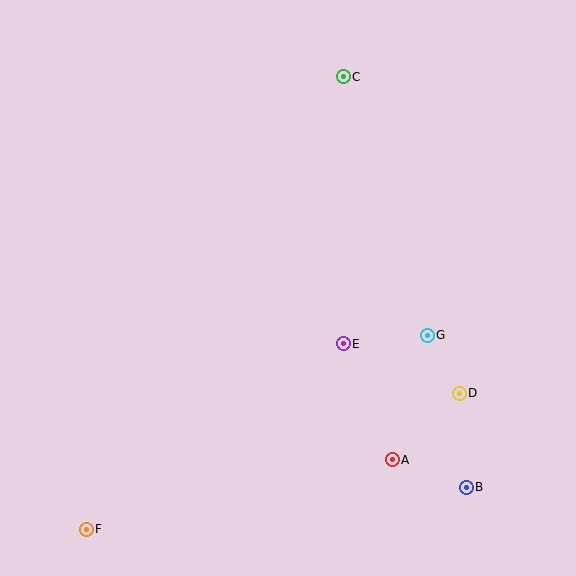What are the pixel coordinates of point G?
Point G is at (427, 335).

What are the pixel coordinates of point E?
Point E is at (343, 344).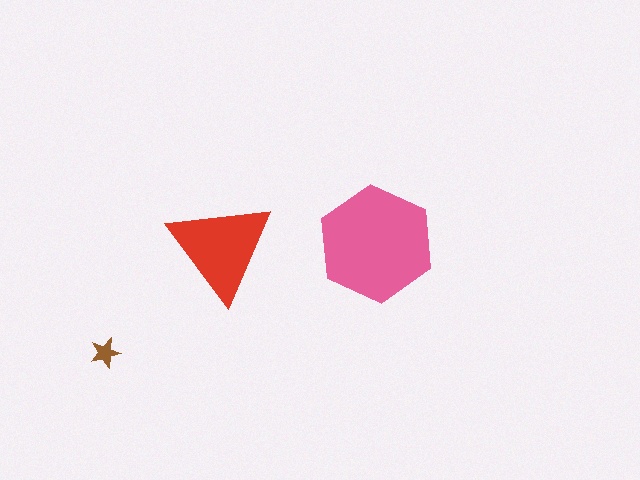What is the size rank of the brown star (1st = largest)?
3rd.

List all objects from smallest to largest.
The brown star, the red triangle, the pink hexagon.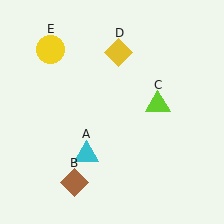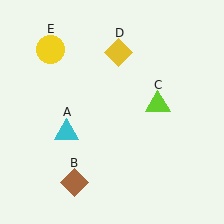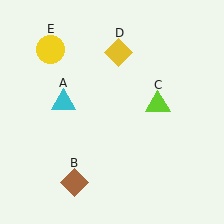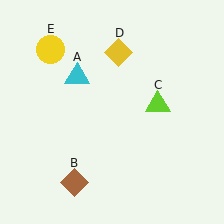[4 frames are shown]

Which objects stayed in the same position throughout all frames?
Brown diamond (object B) and lime triangle (object C) and yellow diamond (object D) and yellow circle (object E) remained stationary.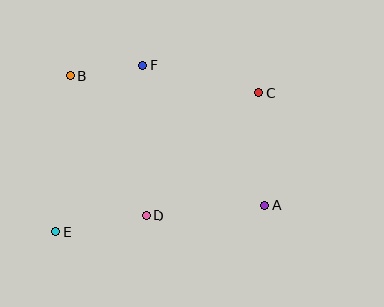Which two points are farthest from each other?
Points C and E are farthest from each other.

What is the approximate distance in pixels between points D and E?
The distance between D and E is approximately 92 pixels.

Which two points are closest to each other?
Points B and F are closest to each other.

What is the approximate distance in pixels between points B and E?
The distance between B and E is approximately 156 pixels.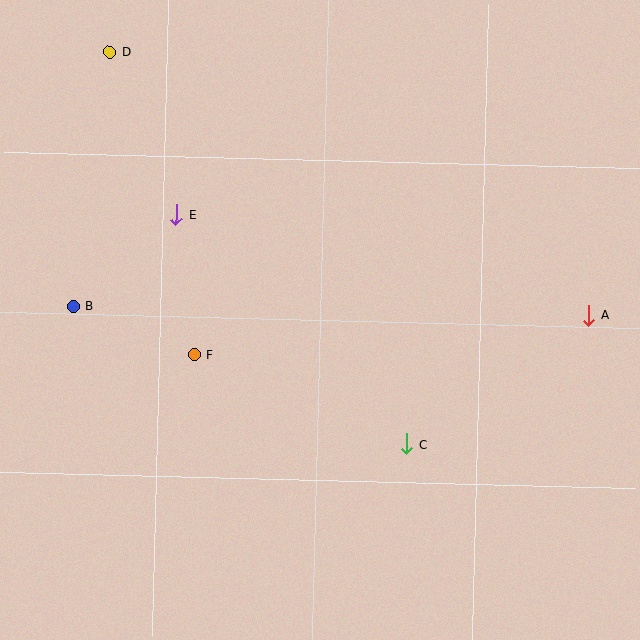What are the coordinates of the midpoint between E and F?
The midpoint between E and F is at (185, 284).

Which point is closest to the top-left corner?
Point D is closest to the top-left corner.